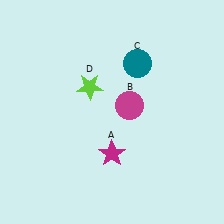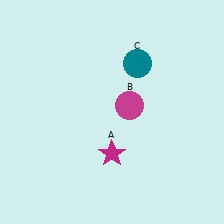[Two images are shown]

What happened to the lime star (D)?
The lime star (D) was removed in Image 2. It was in the top-left area of Image 1.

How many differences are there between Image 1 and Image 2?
There is 1 difference between the two images.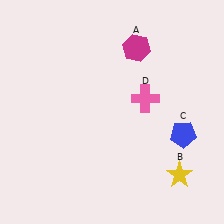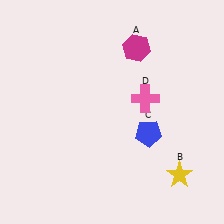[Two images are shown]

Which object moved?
The blue pentagon (C) moved left.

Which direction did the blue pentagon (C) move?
The blue pentagon (C) moved left.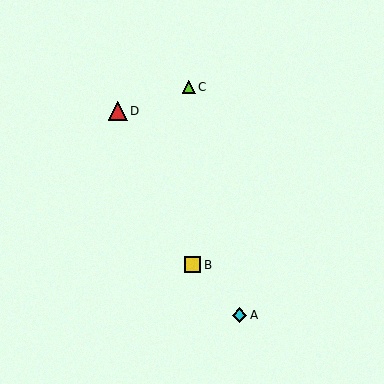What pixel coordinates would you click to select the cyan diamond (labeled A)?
Click at (240, 315) to select the cyan diamond A.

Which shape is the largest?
The red triangle (labeled D) is the largest.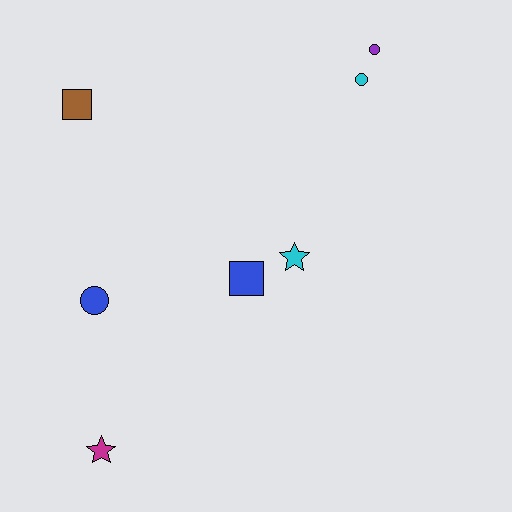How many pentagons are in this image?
There are no pentagons.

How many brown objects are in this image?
There is 1 brown object.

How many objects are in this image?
There are 7 objects.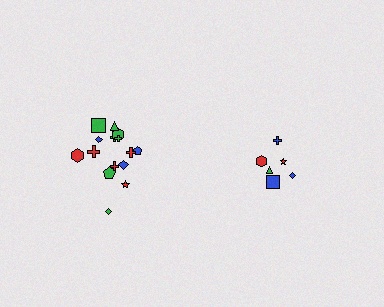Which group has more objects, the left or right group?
The left group.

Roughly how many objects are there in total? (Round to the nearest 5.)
Roughly 20 objects in total.